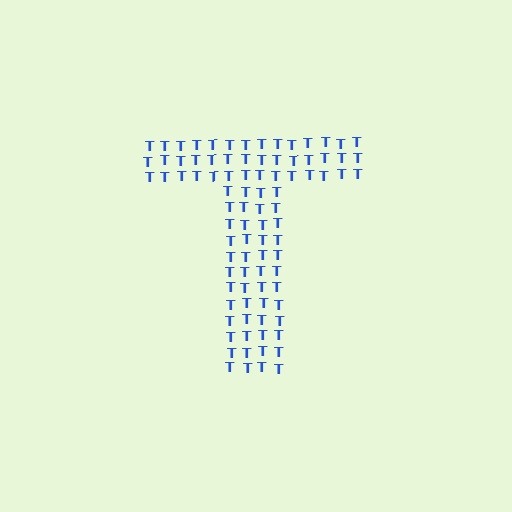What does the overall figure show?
The overall figure shows the letter T.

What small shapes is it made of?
It is made of small letter T's.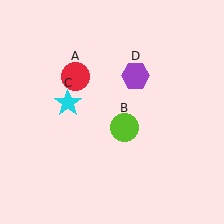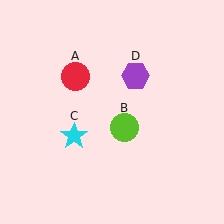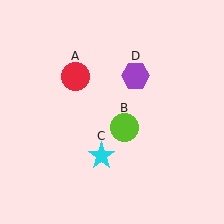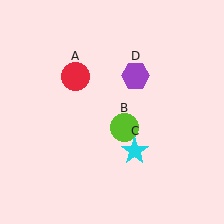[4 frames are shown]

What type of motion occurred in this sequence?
The cyan star (object C) rotated counterclockwise around the center of the scene.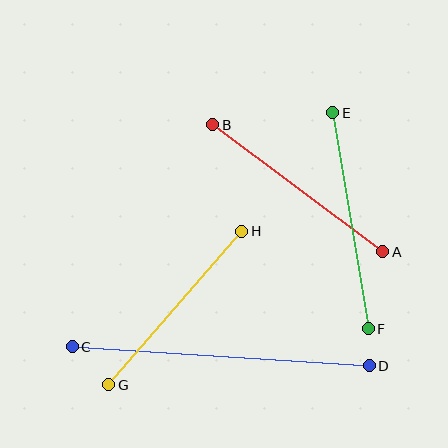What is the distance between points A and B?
The distance is approximately 212 pixels.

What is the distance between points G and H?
The distance is approximately 203 pixels.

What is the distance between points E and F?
The distance is approximately 219 pixels.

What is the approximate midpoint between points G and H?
The midpoint is at approximately (175, 308) pixels.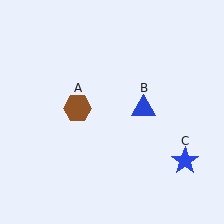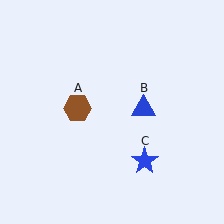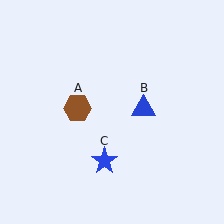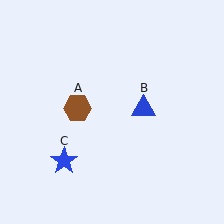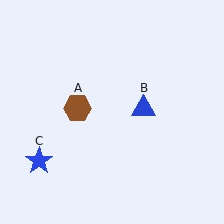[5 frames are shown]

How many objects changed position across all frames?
1 object changed position: blue star (object C).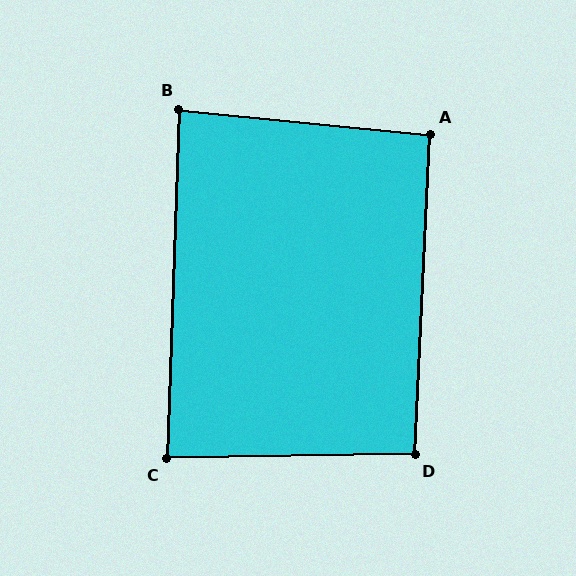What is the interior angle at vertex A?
Approximately 93 degrees (approximately right).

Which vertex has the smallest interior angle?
B, at approximately 86 degrees.